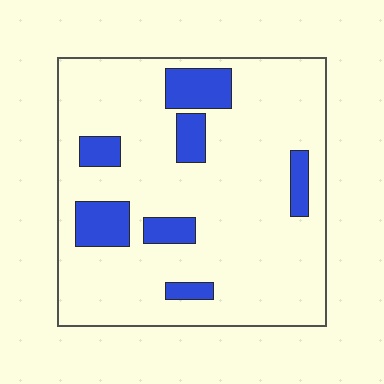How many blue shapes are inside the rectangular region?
7.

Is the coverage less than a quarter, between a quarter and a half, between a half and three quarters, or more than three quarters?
Less than a quarter.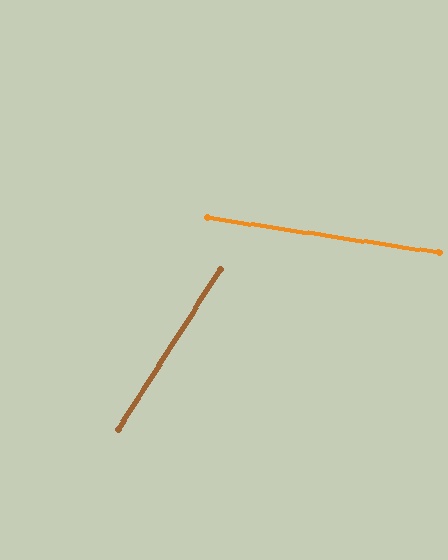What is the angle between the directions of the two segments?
Approximately 66 degrees.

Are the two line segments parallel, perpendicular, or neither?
Neither parallel nor perpendicular — they differ by about 66°.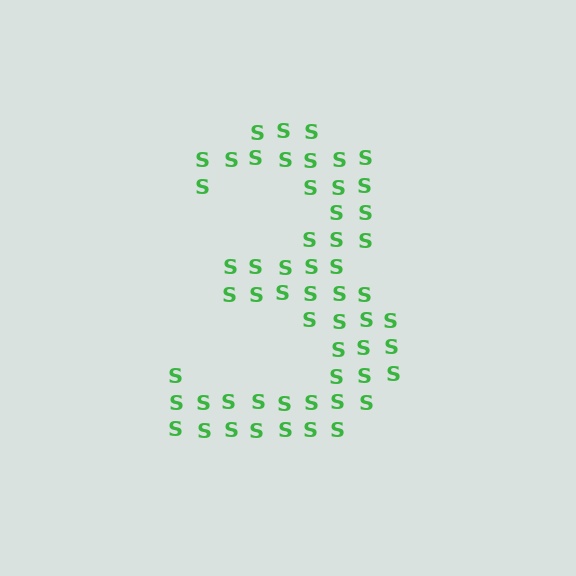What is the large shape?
The large shape is the digit 3.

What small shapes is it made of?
It is made of small letter S's.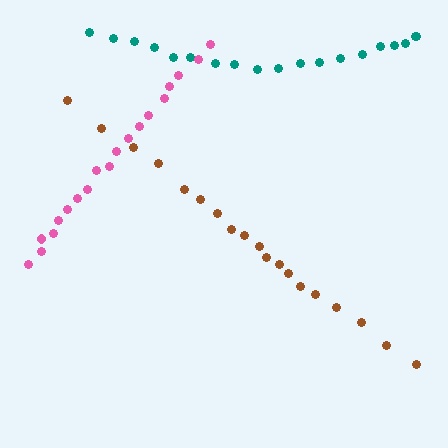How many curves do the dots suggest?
There are 3 distinct paths.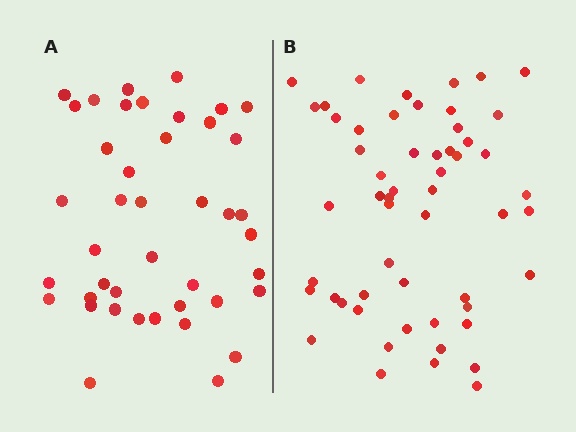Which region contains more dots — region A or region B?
Region B (the right region) has more dots.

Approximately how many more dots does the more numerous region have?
Region B has approximately 15 more dots than region A.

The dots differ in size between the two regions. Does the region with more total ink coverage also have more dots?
No. Region A has more total ink coverage because its dots are larger, but region B actually contains more individual dots. Total area can be misleading — the number of items is what matters here.